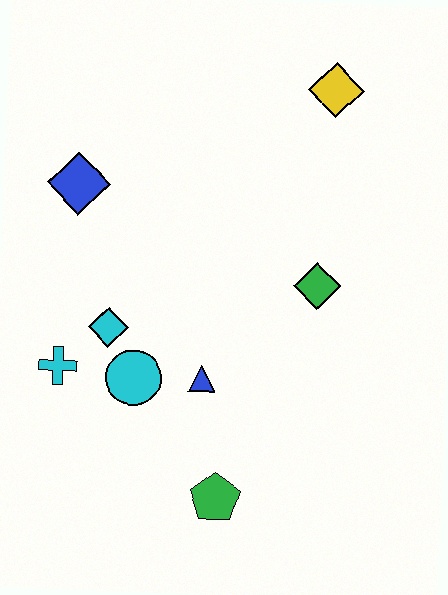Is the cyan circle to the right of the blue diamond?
Yes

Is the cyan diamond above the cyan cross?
Yes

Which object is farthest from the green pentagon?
The yellow diamond is farthest from the green pentagon.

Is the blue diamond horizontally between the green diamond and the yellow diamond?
No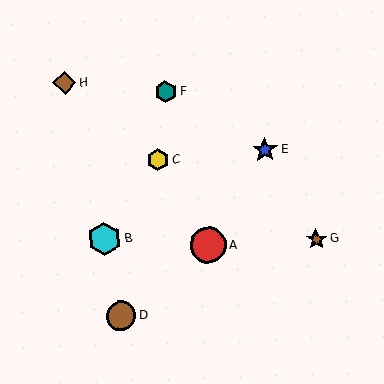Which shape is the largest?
The red circle (labeled A) is the largest.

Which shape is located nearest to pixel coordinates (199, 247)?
The red circle (labeled A) at (208, 245) is nearest to that location.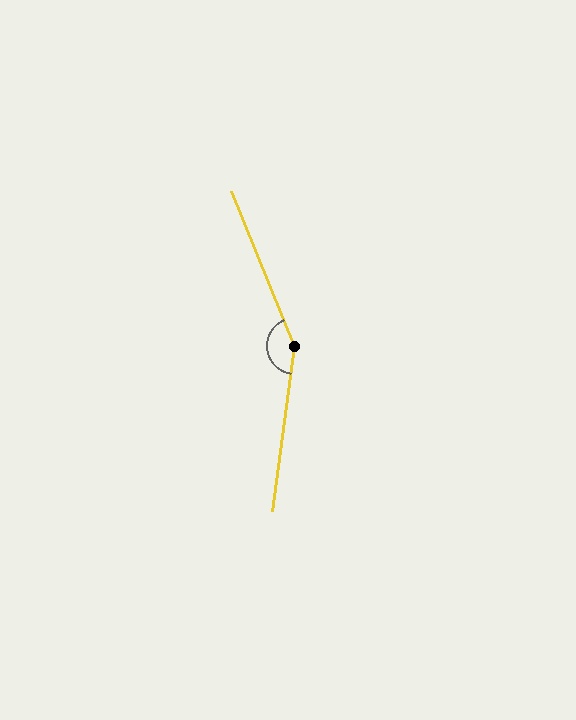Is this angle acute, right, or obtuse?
It is obtuse.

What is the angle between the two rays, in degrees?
Approximately 150 degrees.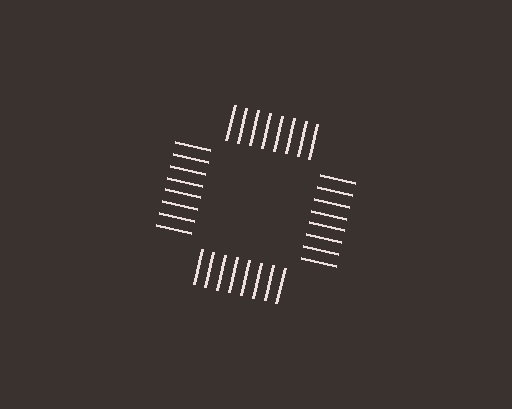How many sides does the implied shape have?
4 sides — the line-ends trace a square.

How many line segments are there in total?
32 — 8 along each of the 4 edges.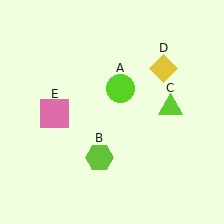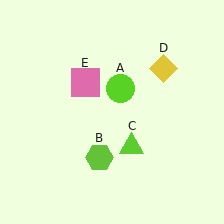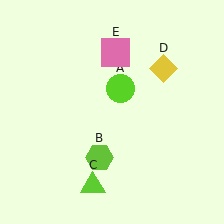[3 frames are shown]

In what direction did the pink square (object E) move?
The pink square (object E) moved up and to the right.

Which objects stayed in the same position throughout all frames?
Lime circle (object A) and lime hexagon (object B) and yellow diamond (object D) remained stationary.